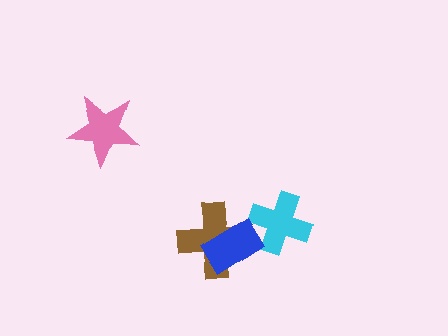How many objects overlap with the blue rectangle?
2 objects overlap with the blue rectangle.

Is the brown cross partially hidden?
Yes, it is partially covered by another shape.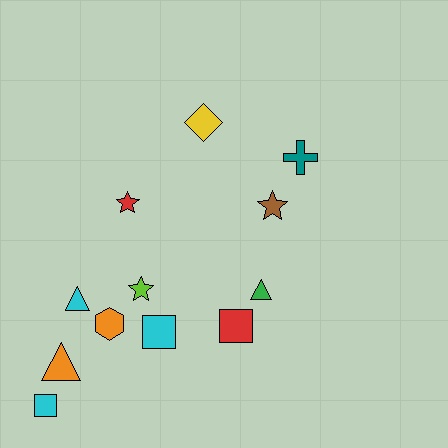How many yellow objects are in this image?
There is 1 yellow object.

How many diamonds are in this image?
There is 1 diamond.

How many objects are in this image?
There are 12 objects.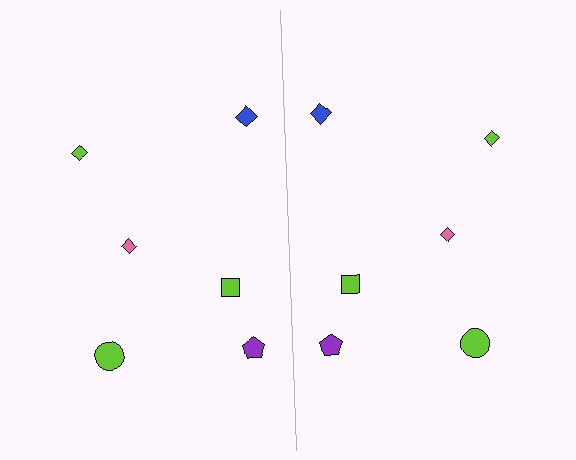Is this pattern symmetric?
Yes, this pattern has bilateral (reflection) symmetry.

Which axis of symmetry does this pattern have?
The pattern has a vertical axis of symmetry running through the center of the image.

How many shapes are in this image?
There are 12 shapes in this image.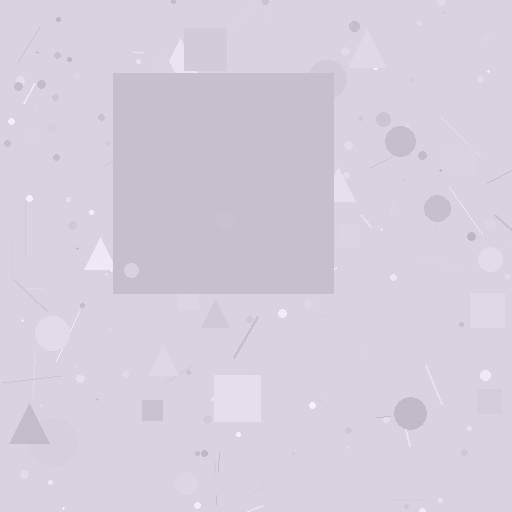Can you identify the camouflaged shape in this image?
The camouflaged shape is a square.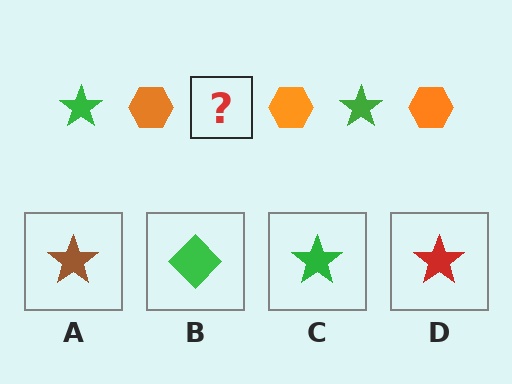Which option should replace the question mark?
Option C.